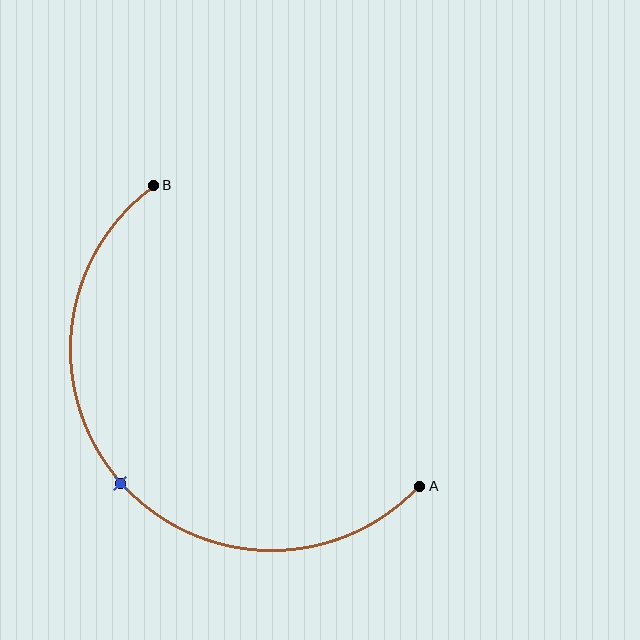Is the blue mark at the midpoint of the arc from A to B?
Yes. The blue mark lies on the arc at equal arc-length from both A and B — it is the arc midpoint.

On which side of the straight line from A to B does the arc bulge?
The arc bulges below and to the left of the straight line connecting A and B.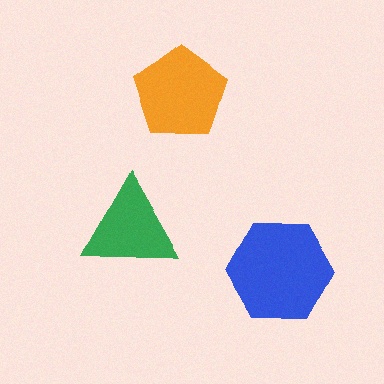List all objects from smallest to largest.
The green triangle, the orange pentagon, the blue hexagon.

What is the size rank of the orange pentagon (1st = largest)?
2nd.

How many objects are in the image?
There are 3 objects in the image.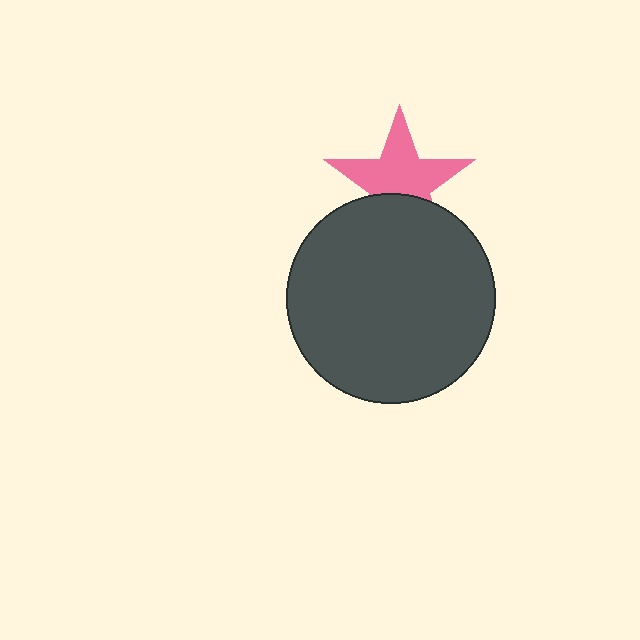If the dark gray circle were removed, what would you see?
You would see the complete pink star.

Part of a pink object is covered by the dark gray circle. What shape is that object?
It is a star.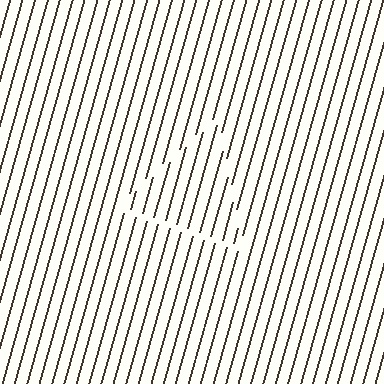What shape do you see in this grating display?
An illusory triangle. The interior of the shape contains the same grating, shifted by half a period — the contour is defined by the phase discontinuity where line-ends from the inner and outer gratings abut.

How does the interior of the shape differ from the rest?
The interior of the shape contains the same grating, shifted by half a period — the contour is defined by the phase discontinuity where line-ends from the inner and outer gratings abut.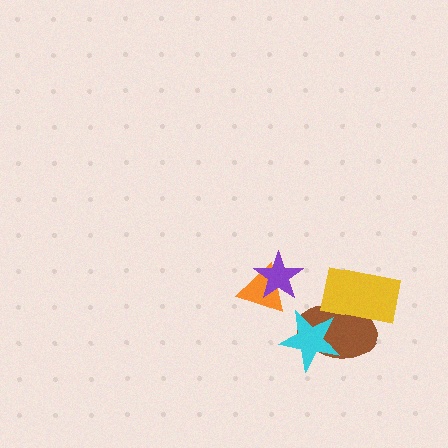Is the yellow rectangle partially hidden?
No, no other shape covers it.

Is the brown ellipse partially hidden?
Yes, it is partially covered by another shape.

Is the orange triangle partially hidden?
Yes, it is partially covered by another shape.